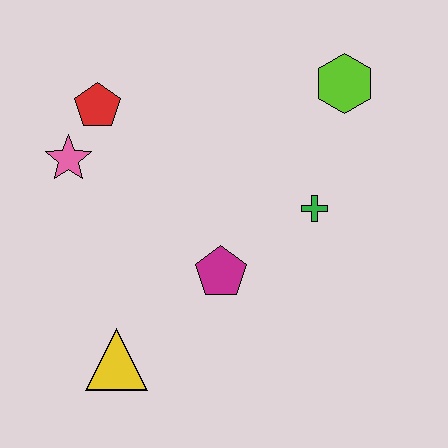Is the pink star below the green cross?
No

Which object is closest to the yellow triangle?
The magenta pentagon is closest to the yellow triangle.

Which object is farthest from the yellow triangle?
The lime hexagon is farthest from the yellow triangle.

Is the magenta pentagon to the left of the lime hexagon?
Yes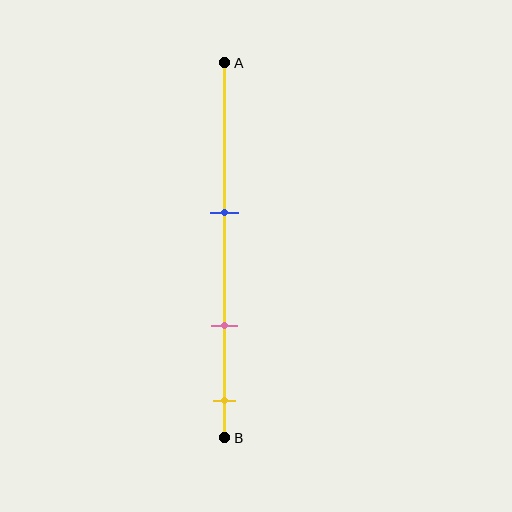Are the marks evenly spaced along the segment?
Yes, the marks are approximately evenly spaced.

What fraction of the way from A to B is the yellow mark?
The yellow mark is approximately 90% (0.9) of the way from A to B.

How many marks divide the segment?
There are 3 marks dividing the segment.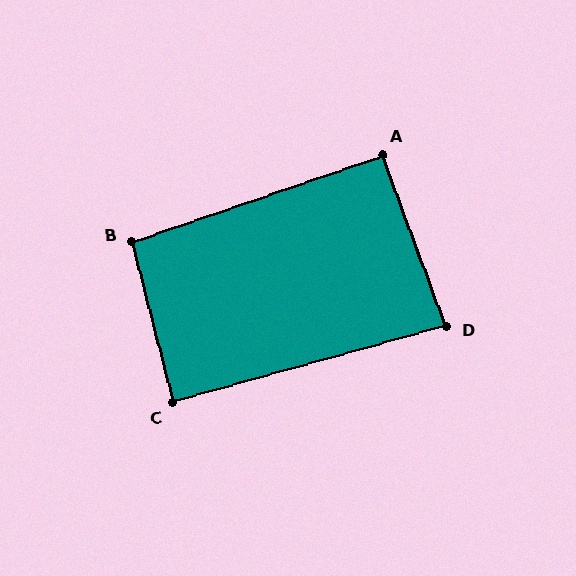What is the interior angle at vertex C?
Approximately 89 degrees (approximately right).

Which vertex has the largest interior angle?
B, at approximately 95 degrees.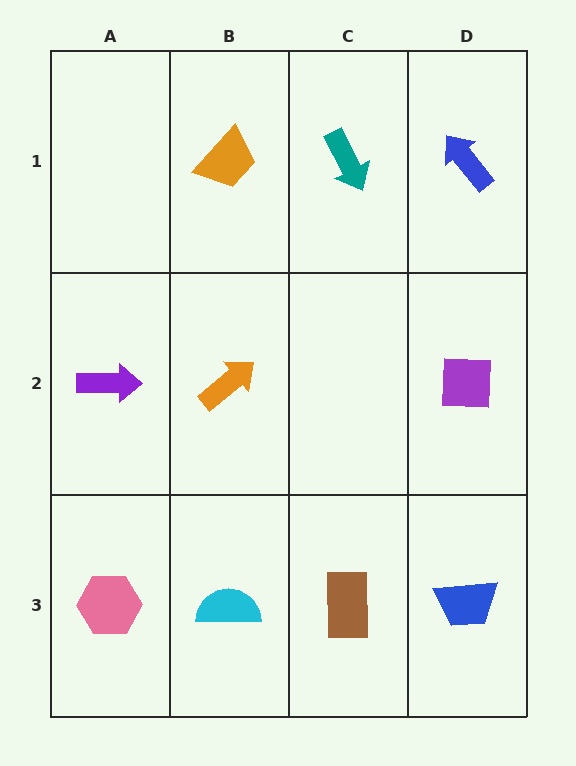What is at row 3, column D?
A blue trapezoid.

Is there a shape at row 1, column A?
No, that cell is empty.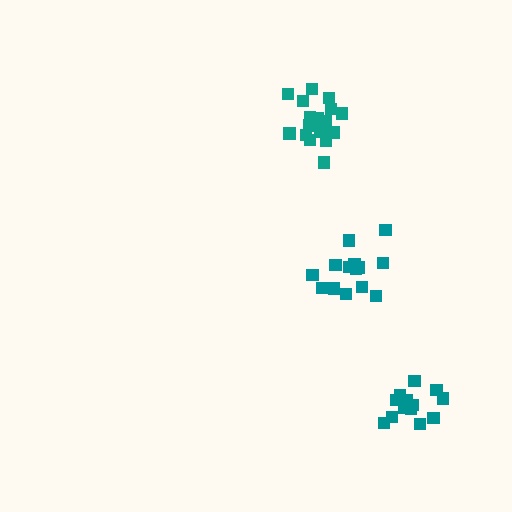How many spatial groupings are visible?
There are 3 spatial groupings.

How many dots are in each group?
Group 1: 13 dots, Group 2: 14 dots, Group 3: 18 dots (45 total).